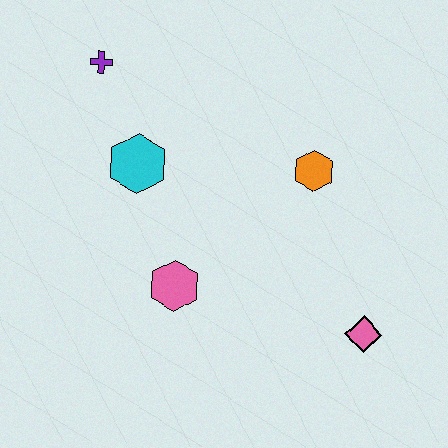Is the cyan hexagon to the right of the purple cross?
Yes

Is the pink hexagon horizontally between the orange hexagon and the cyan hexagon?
Yes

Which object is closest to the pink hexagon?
The cyan hexagon is closest to the pink hexagon.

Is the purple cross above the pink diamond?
Yes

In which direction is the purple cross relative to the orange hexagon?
The purple cross is to the left of the orange hexagon.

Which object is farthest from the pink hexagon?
The purple cross is farthest from the pink hexagon.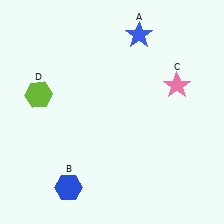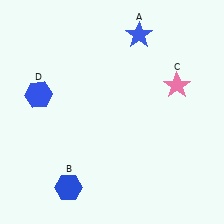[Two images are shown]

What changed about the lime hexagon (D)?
In Image 1, D is lime. In Image 2, it changed to blue.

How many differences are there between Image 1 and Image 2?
There is 1 difference between the two images.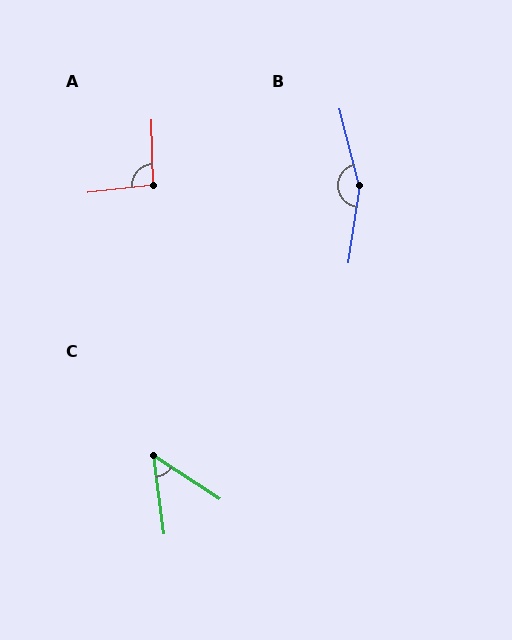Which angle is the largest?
B, at approximately 157 degrees.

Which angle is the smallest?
C, at approximately 49 degrees.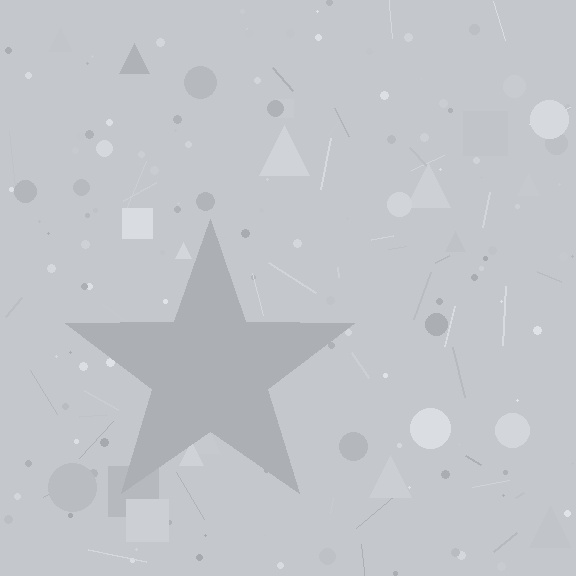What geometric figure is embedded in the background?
A star is embedded in the background.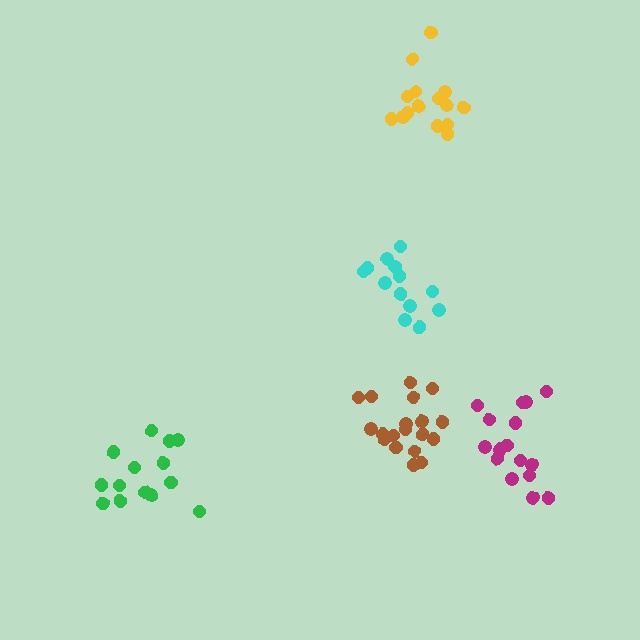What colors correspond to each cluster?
The clusters are colored: brown, yellow, cyan, magenta, green.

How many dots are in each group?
Group 1: 19 dots, Group 2: 15 dots, Group 3: 13 dots, Group 4: 16 dots, Group 5: 14 dots (77 total).